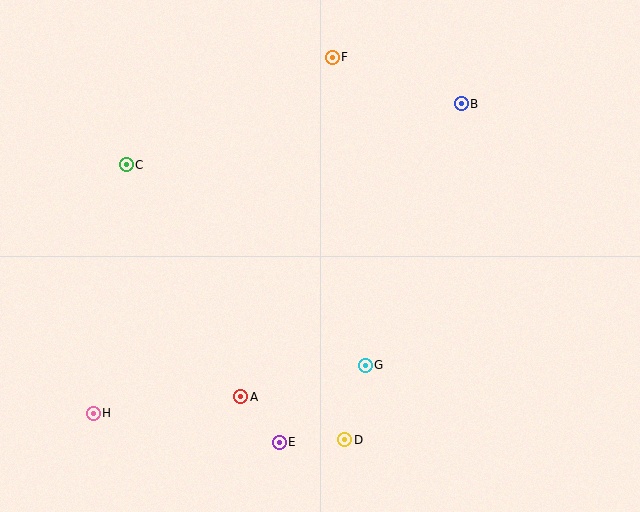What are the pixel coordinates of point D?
Point D is at (345, 440).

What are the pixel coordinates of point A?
Point A is at (241, 397).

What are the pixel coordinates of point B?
Point B is at (461, 104).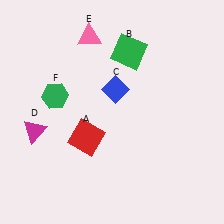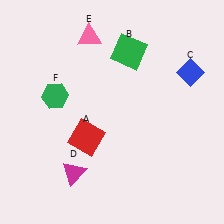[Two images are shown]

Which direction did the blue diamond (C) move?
The blue diamond (C) moved right.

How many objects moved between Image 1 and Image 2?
2 objects moved between the two images.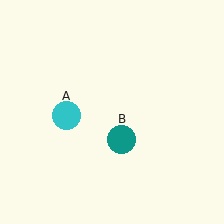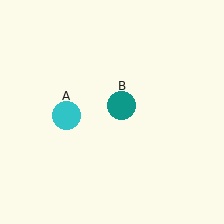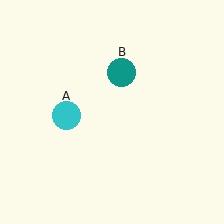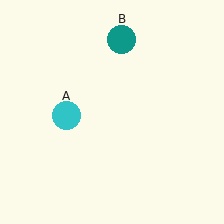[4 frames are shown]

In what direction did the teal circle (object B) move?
The teal circle (object B) moved up.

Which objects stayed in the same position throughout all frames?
Cyan circle (object A) remained stationary.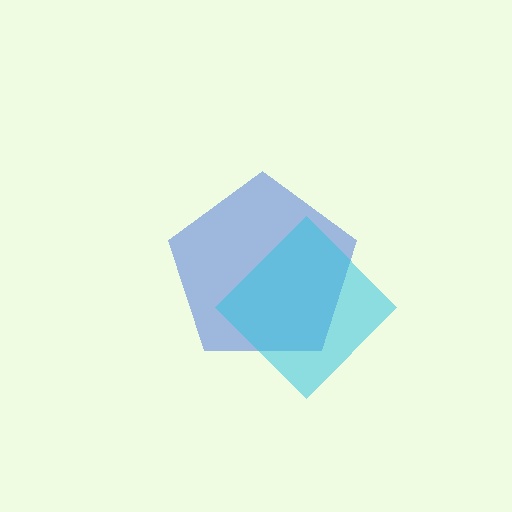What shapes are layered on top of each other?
The layered shapes are: a blue pentagon, a cyan diamond.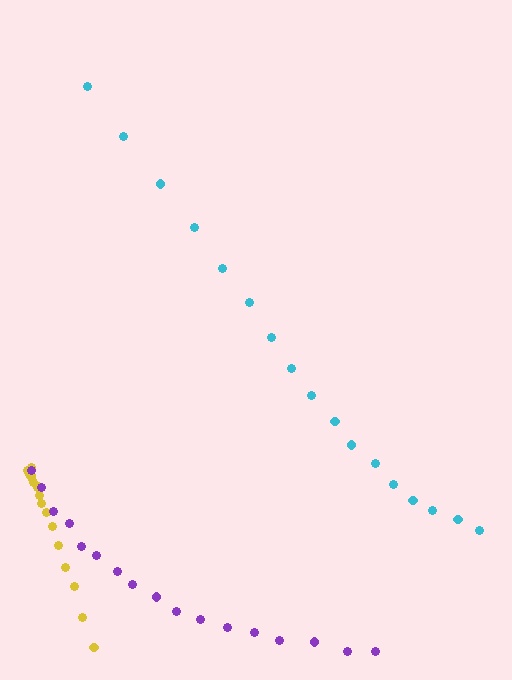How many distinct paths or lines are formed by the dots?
There are 3 distinct paths.